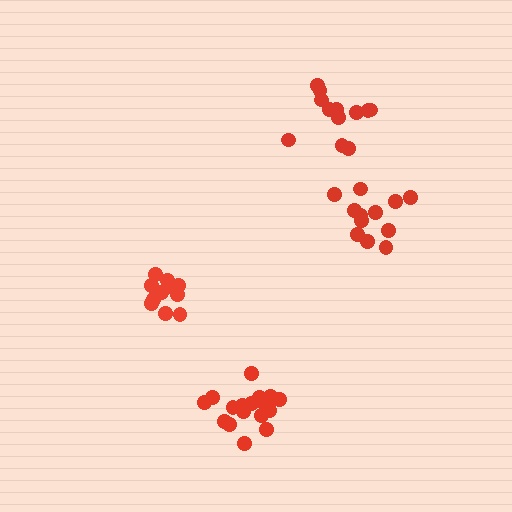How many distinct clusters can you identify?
There are 4 distinct clusters.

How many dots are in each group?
Group 1: 12 dots, Group 2: 11 dots, Group 3: 12 dots, Group 4: 17 dots (52 total).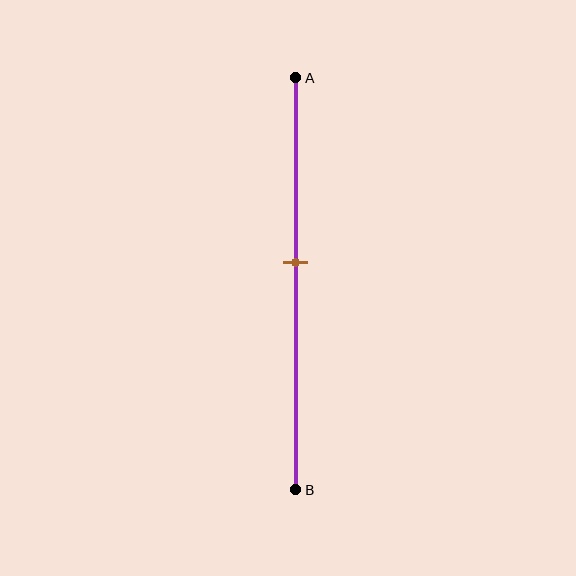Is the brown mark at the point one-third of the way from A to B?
No, the mark is at about 45% from A, not at the 33% one-third point.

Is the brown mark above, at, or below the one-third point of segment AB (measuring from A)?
The brown mark is below the one-third point of segment AB.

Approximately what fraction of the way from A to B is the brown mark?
The brown mark is approximately 45% of the way from A to B.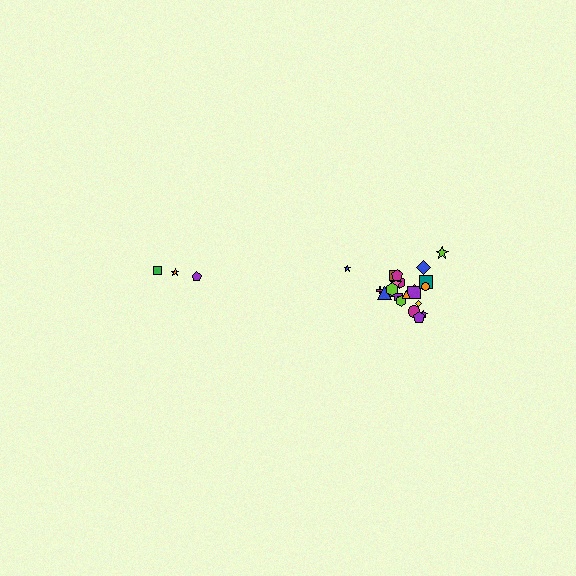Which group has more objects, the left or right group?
The right group.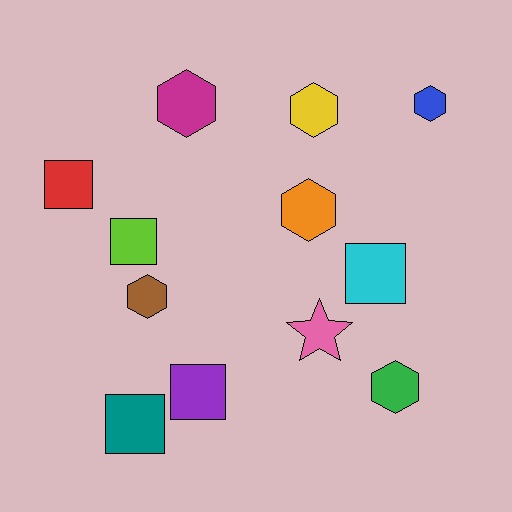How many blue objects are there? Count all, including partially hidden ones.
There is 1 blue object.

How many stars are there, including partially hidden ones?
There is 1 star.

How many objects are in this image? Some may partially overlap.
There are 12 objects.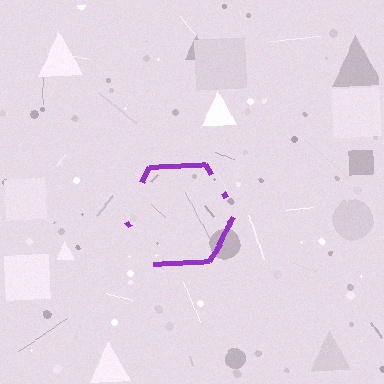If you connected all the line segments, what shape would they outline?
They would outline a hexagon.